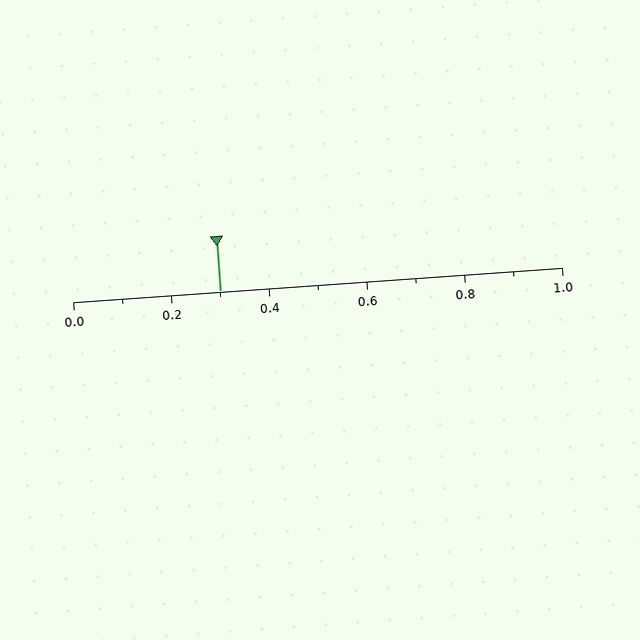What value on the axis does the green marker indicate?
The marker indicates approximately 0.3.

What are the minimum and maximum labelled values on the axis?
The axis runs from 0.0 to 1.0.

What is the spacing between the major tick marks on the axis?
The major ticks are spaced 0.2 apart.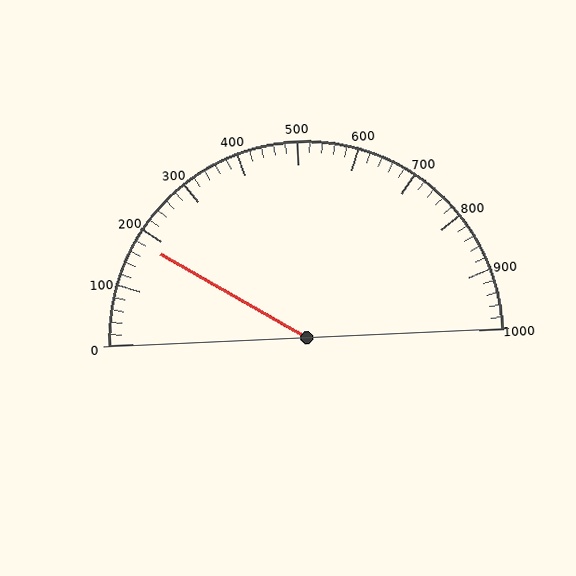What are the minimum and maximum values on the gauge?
The gauge ranges from 0 to 1000.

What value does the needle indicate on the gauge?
The needle indicates approximately 180.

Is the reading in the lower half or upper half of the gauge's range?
The reading is in the lower half of the range (0 to 1000).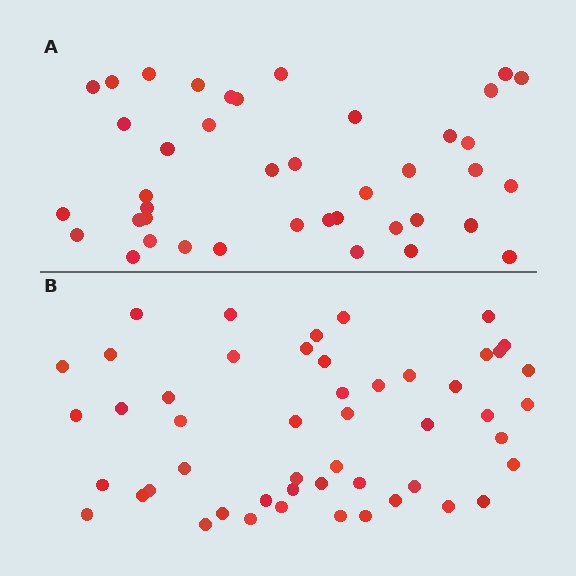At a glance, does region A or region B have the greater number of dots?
Region B (the bottom region) has more dots.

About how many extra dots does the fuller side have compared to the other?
Region B has roughly 8 or so more dots than region A.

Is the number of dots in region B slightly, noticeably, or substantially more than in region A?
Region B has only slightly more — the two regions are fairly close. The ratio is roughly 1.2 to 1.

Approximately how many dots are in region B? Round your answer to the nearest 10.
About 50 dots.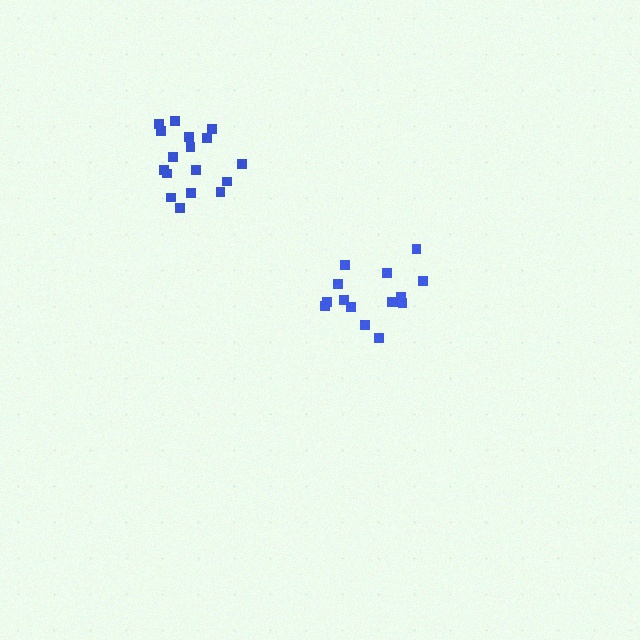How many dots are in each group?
Group 1: 17 dots, Group 2: 15 dots (32 total).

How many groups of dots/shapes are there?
There are 2 groups.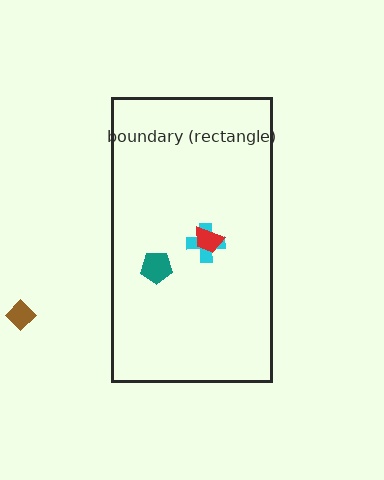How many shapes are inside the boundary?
3 inside, 1 outside.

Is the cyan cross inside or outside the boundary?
Inside.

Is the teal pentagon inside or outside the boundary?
Inside.